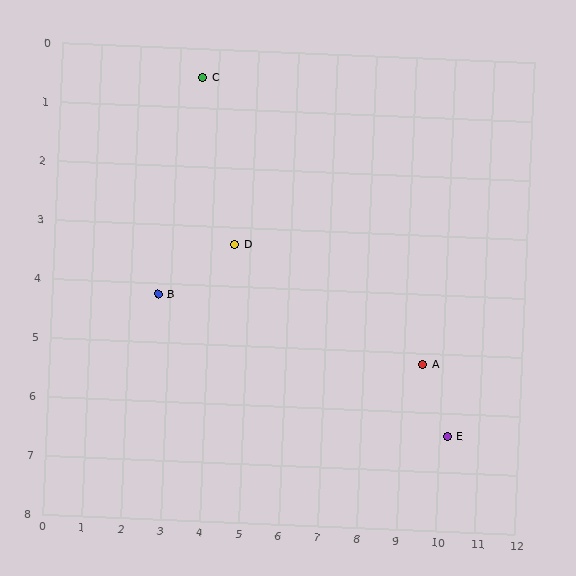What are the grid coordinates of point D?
Point D is at approximately (4.6, 3.3).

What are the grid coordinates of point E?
Point E is at approximately (10.2, 6.4).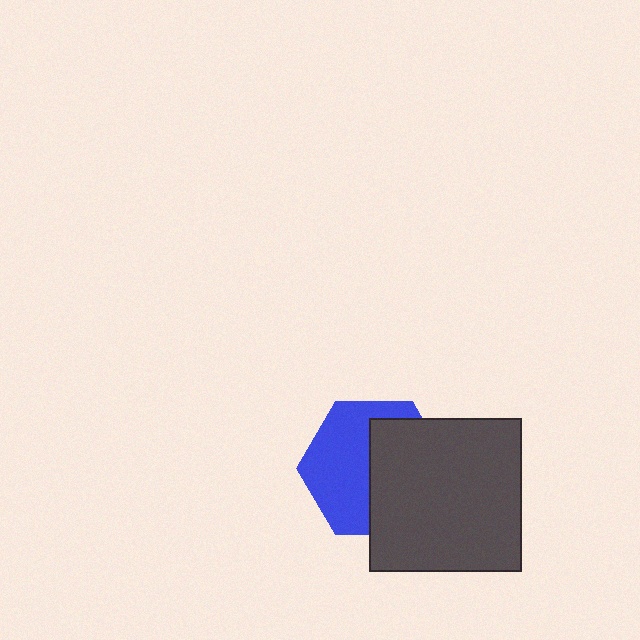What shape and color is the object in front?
The object in front is a dark gray rectangle.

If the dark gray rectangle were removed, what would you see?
You would see the complete blue hexagon.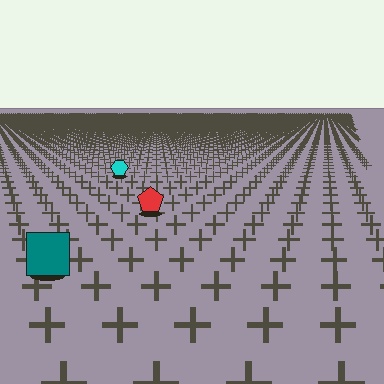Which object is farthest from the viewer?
The cyan hexagon is farthest from the viewer. It appears smaller and the ground texture around it is denser.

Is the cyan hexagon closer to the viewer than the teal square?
No. The teal square is closer — you can tell from the texture gradient: the ground texture is coarser near it.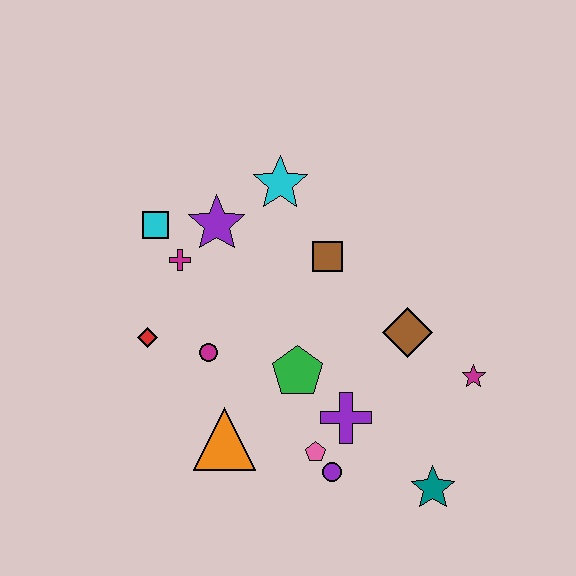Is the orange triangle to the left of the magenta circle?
No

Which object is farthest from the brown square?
The teal star is farthest from the brown square.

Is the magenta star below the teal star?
No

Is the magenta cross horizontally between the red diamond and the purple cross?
Yes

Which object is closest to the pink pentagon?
The purple circle is closest to the pink pentagon.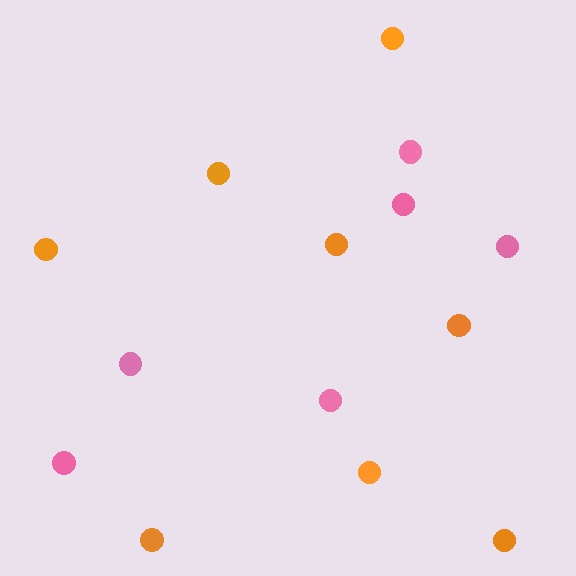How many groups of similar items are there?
There are 2 groups: one group of orange circles (8) and one group of pink circles (6).